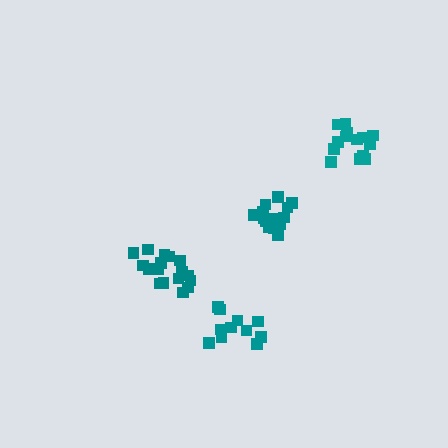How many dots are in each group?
Group 1: 16 dots, Group 2: 17 dots, Group 3: 15 dots, Group 4: 11 dots (59 total).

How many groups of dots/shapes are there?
There are 4 groups.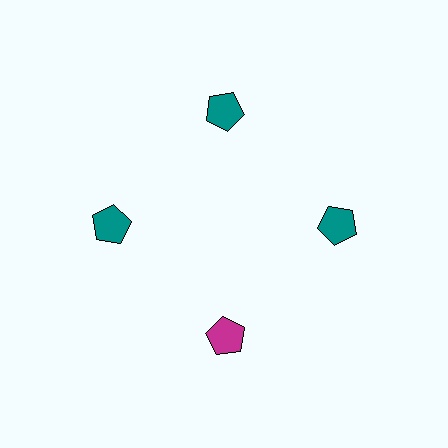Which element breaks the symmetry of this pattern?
The magenta pentagon at roughly the 6 o'clock position breaks the symmetry. All other shapes are teal pentagons.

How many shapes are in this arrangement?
There are 4 shapes arranged in a ring pattern.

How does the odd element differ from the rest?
It has a different color: magenta instead of teal.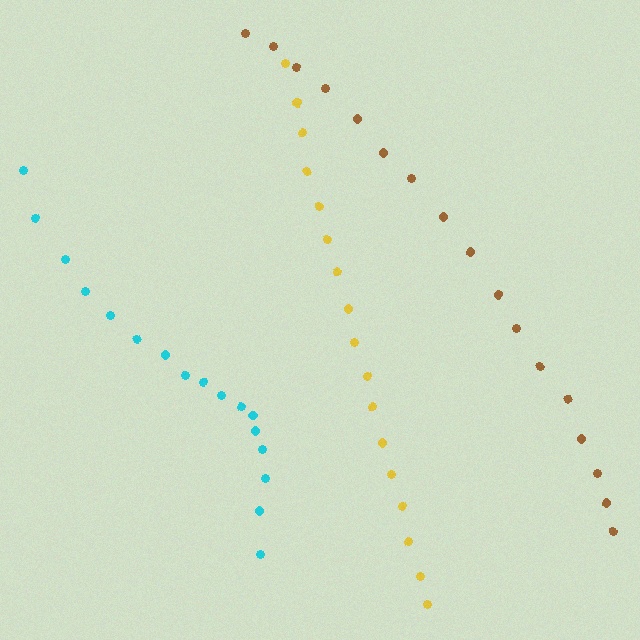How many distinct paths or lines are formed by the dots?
There are 3 distinct paths.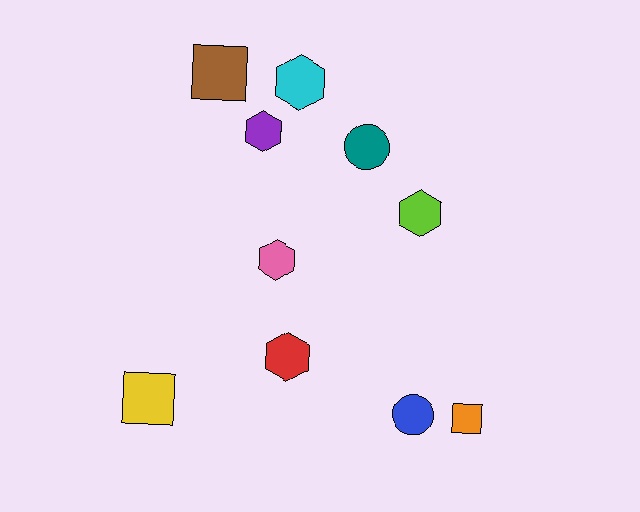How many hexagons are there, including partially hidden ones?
There are 5 hexagons.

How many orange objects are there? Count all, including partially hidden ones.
There is 1 orange object.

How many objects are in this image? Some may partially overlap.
There are 10 objects.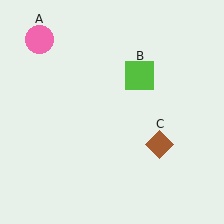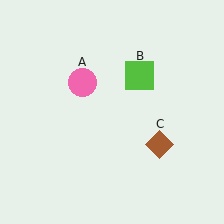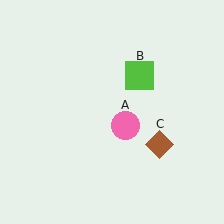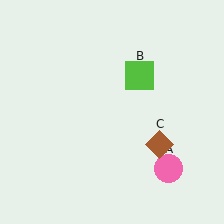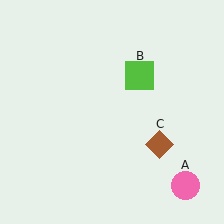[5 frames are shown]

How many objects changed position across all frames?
1 object changed position: pink circle (object A).